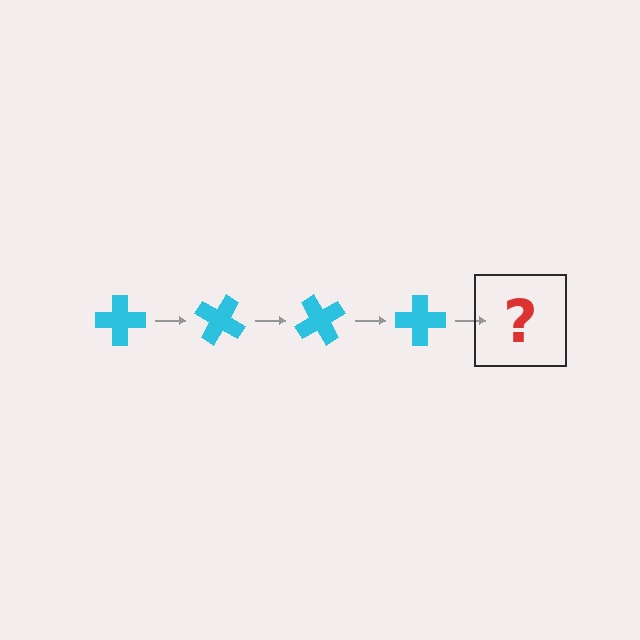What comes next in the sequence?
The next element should be a cyan cross rotated 120 degrees.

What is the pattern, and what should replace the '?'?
The pattern is that the cross rotates 30 degrees each step. The '?' should be a cyan cross rotated 120 degrees.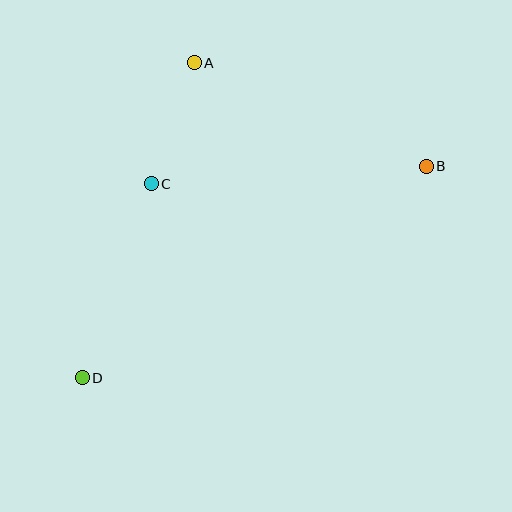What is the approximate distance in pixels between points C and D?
The distance between C and D is approximately 206 pixels.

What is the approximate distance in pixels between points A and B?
The distance between A and B is approximately 254 pixels.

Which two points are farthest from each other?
Points B and D are farthest from each other.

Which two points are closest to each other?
Points A and C are closest to each other.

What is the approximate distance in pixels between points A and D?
The distance between A and D is approximately 335 pixels.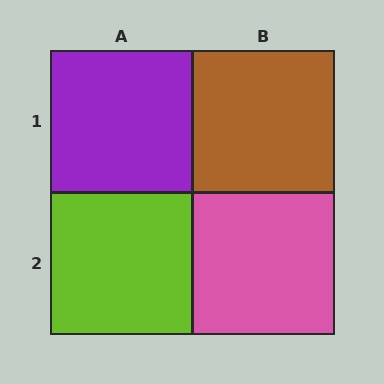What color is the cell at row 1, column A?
Purple.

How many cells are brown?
1 cell is brown.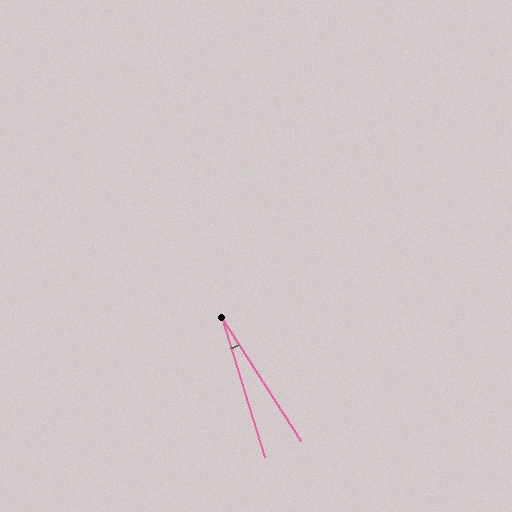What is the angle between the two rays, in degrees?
Approximately 16 degrees.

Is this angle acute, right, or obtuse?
It is acute.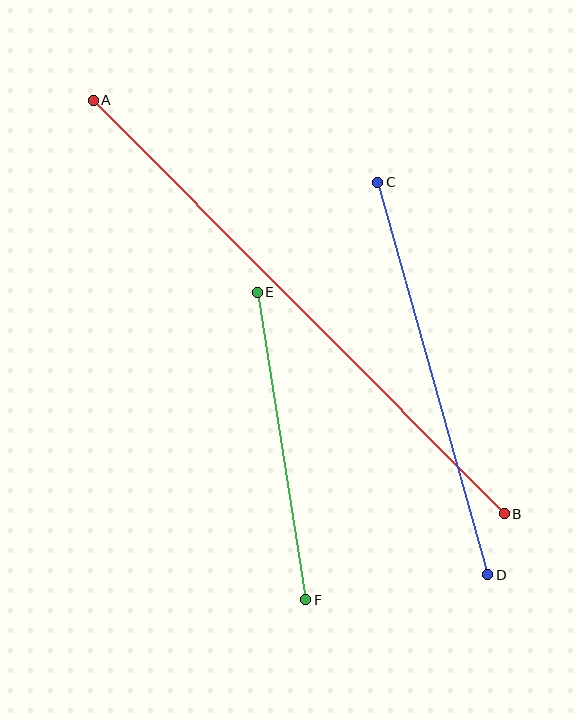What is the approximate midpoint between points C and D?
The midpoint is at approximately (433, 378) pixels.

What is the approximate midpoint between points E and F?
The midpoint is at approximately (281, 446) pixels.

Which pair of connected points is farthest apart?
Points A and B are farthest apart.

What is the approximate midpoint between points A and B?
The midpoint is at approximately (299, 307) pixels.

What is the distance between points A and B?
The distance is approximately 583 pixels.